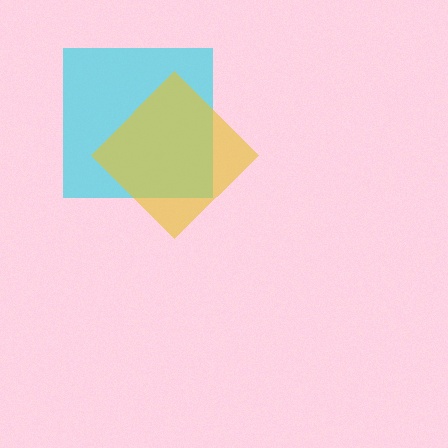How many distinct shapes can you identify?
There are 2 distinct shapes: a cyan square, a yellow diamond.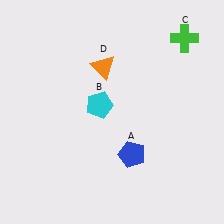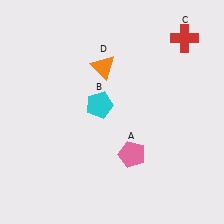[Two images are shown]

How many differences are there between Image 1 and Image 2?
There are 2 differences between the two images.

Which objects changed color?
A changed from blue to pink. C changed from green to red.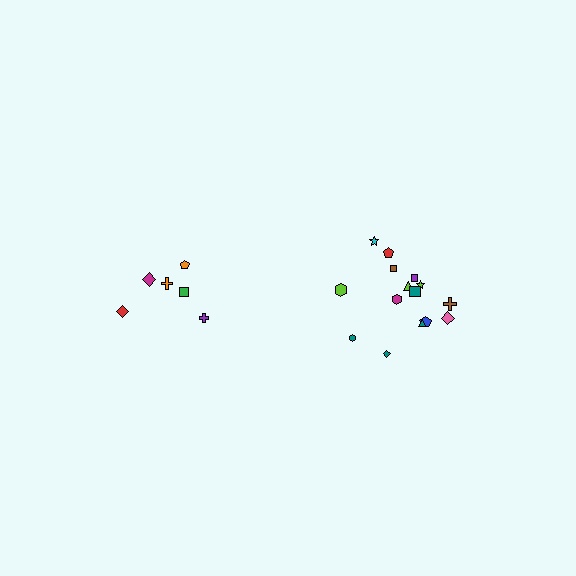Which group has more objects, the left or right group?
The right group.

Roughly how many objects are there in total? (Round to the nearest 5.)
Roughly 20 objects in total.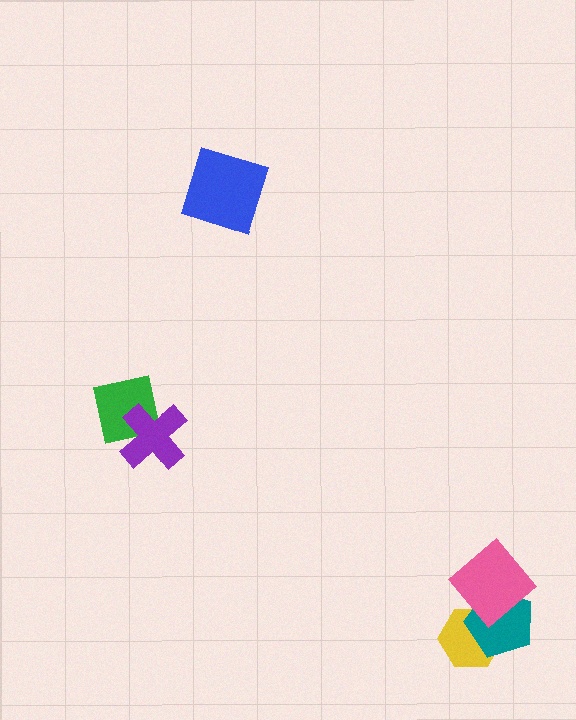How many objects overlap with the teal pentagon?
2 objects overlap with the teal pentagon.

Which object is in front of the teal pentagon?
The pink diamond is in front of the teal pentagon.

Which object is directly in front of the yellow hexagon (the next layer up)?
The teal pentagon is directly in front of the yellow hexagon.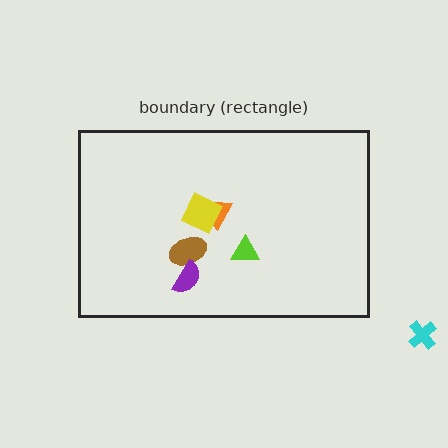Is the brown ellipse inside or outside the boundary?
Inside.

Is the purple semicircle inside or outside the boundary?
Inside.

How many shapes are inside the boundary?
5 inside, 1 outside.